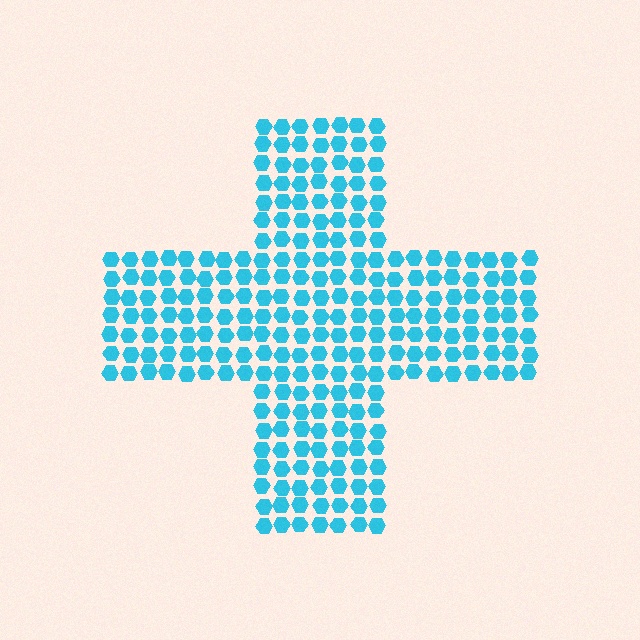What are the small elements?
The small elements are hexagons.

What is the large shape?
The large shape is a cross.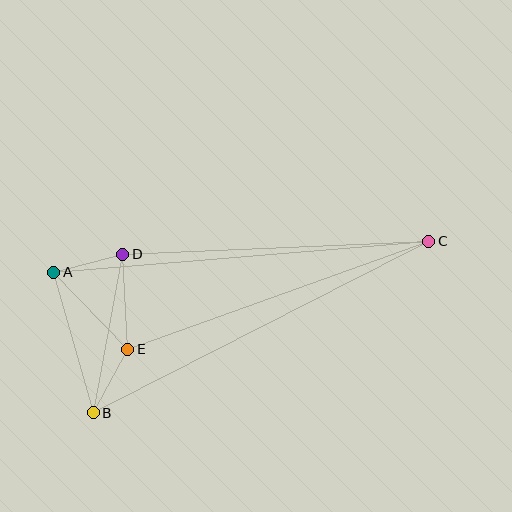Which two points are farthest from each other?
Points B and C are farthest from each other.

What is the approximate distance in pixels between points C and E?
The distance between C and E is approximately 320 pixels.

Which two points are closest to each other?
Points A and D are closest to each other.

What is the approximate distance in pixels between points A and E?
The distance between A and E is approximately 107 pixels.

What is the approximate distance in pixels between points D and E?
The distance between D and E is approximately 95 pixels.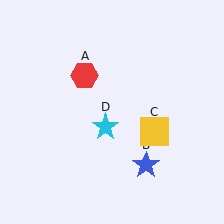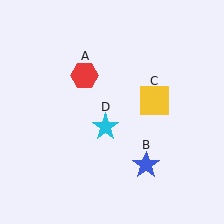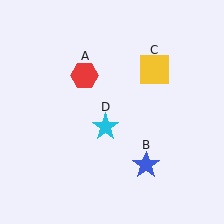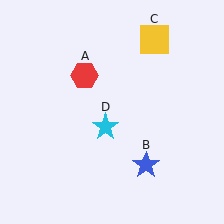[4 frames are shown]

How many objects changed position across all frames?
1 object changed position: yellow square (object C).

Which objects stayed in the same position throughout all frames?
Red hexagon (object A) and blue star (object B) and cyan star (object D) remained stationary.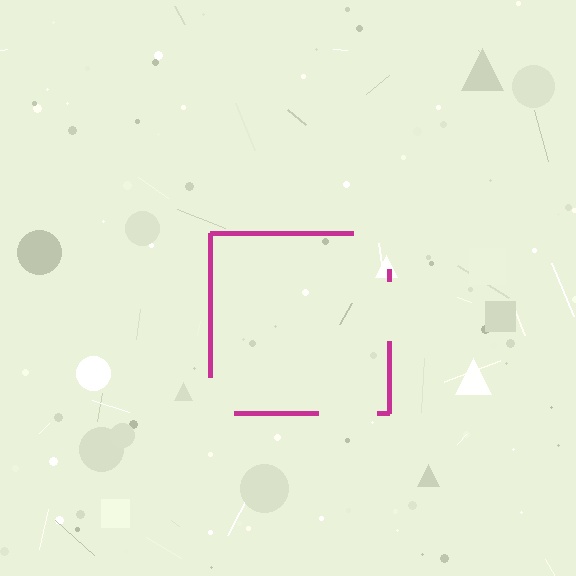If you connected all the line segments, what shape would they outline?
They would outline a square.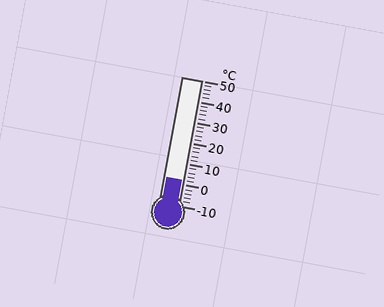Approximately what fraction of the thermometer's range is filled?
The thermometer is filled to approximately 20% of its range.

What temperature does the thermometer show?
The thermometer shows approximately 2°C.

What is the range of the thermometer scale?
The thermometer scale ranges from -10°C to 50°C.